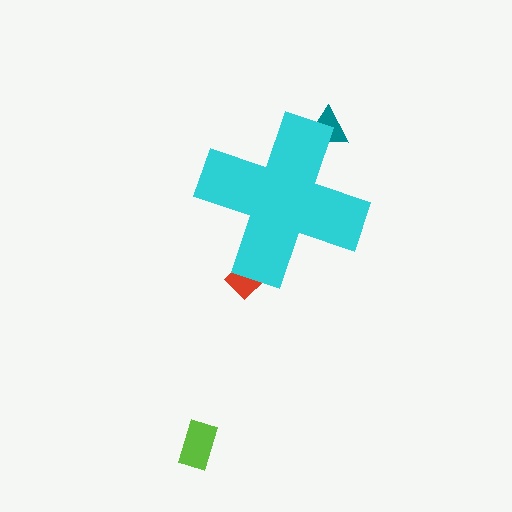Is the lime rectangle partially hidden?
No, the lime rectangle is fully visible.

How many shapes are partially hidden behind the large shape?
2 shapes are partially hidden.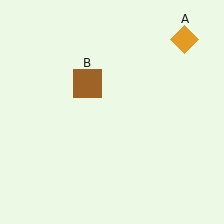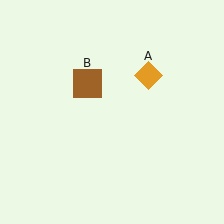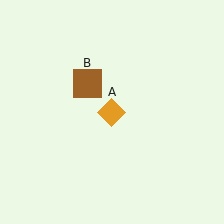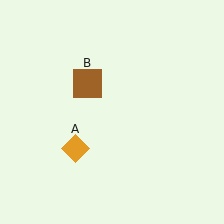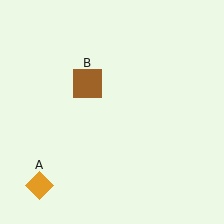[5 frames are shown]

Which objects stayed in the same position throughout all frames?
Brown square (object B) remained stationary.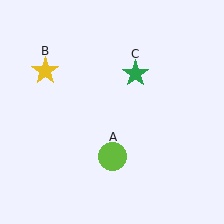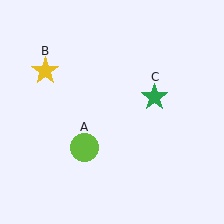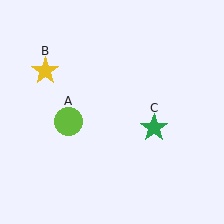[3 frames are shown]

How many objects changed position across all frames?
2 objects changed position: lime circle (object A), green star (object C).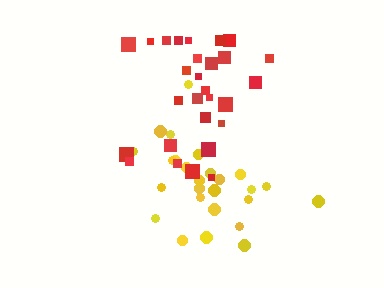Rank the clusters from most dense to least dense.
red, yellow.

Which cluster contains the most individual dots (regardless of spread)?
Red (29).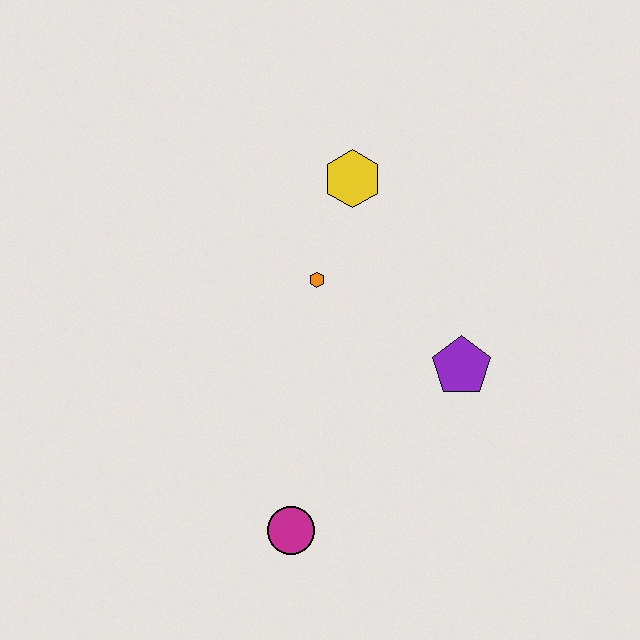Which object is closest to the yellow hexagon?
The orange hexagon is closest to the yellow hexagon.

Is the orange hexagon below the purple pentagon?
No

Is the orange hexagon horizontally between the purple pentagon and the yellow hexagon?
No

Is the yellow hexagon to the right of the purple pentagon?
No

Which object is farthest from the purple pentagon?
The magenta circle is farthest from the purple pentagon.